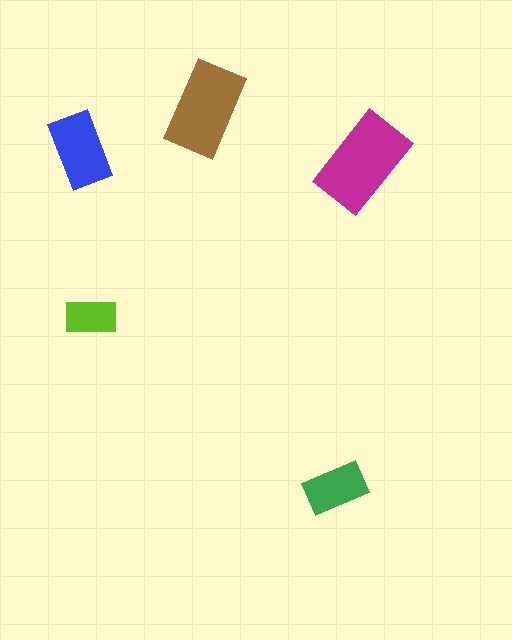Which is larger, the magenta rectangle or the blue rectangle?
The magenta one.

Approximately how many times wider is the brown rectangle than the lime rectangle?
About 2 times wider.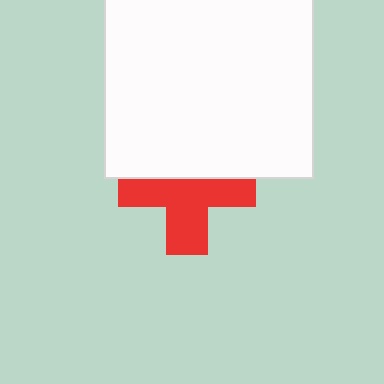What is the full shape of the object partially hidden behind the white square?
The partially hidden object is a red cross.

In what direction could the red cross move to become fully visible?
The red cross could move down. That would shift it out from behind the white square entirely.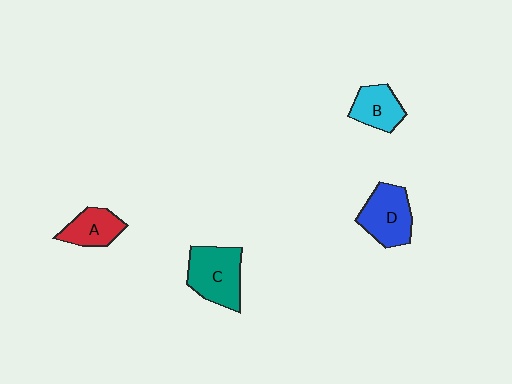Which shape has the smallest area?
Shape B (cyan).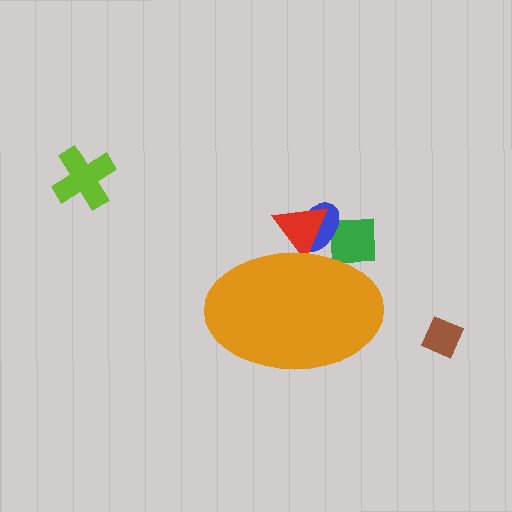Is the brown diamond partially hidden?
No, the brown diamond is fully visible.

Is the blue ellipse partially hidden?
Yes, the blue ellipse is partially hidden behind the orange ellipse.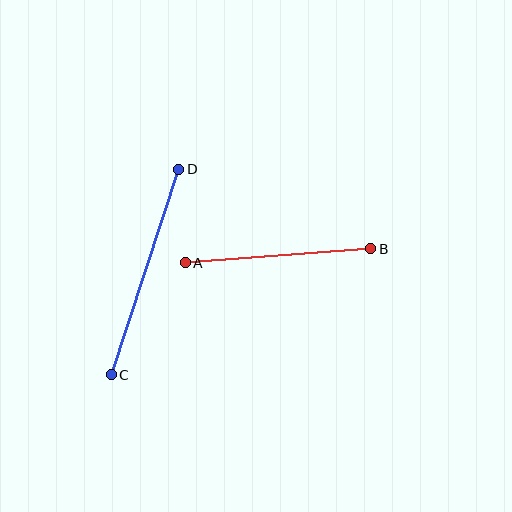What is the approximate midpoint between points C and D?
The midpoint is at approximately (145, 272) pixels.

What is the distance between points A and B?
The distance is approximately 186 pixels.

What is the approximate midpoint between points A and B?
The midpoint is at approximately (278, 256) pixels.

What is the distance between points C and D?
The distance is approximately 216 pixels.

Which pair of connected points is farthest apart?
Points C and D are farthest apart.